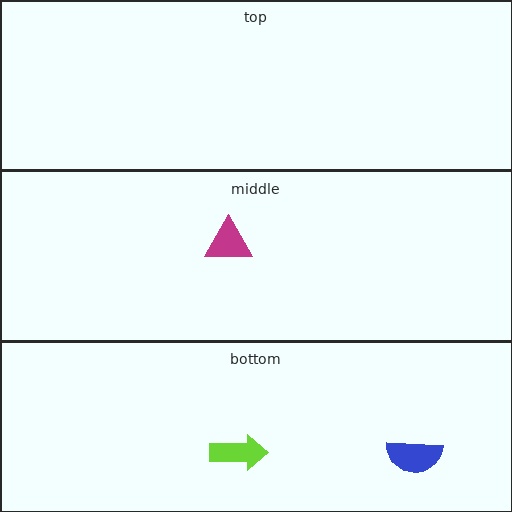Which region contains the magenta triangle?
The middle region.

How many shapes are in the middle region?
1.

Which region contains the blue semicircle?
The bottom region.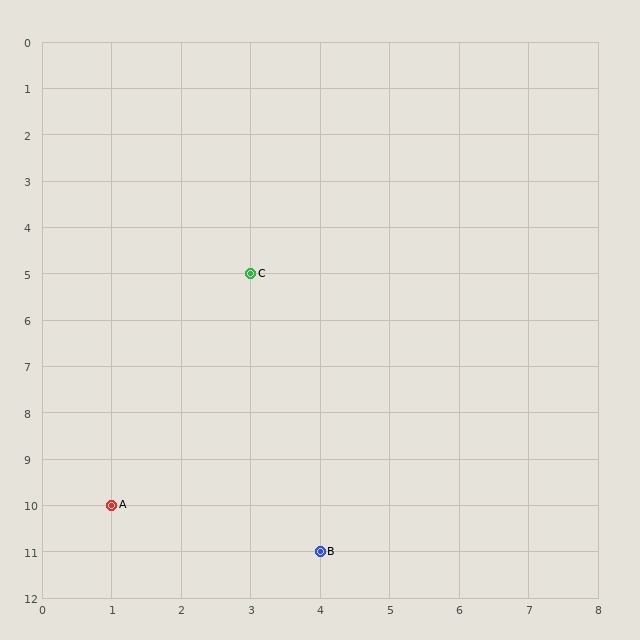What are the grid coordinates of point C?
Point C is at grid coordinates (3, 5).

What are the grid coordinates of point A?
Point A is at grid coordinates (1, 10).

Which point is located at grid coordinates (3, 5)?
Point C is at (3, 5).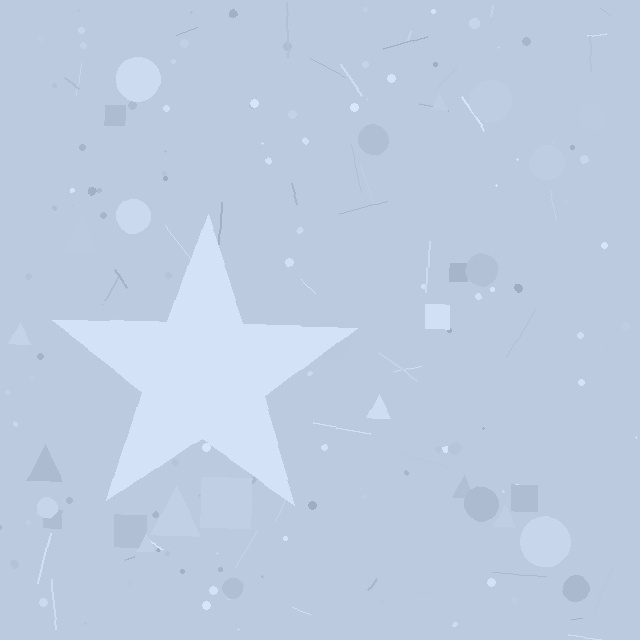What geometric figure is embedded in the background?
A star is embedded in the background.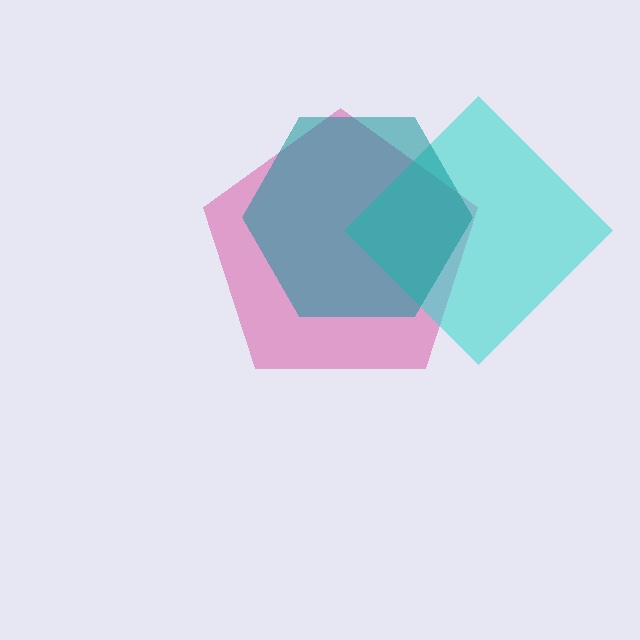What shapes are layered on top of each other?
The layered shapes are: a pink pentagon, a cyan diamond, a teal hexagon.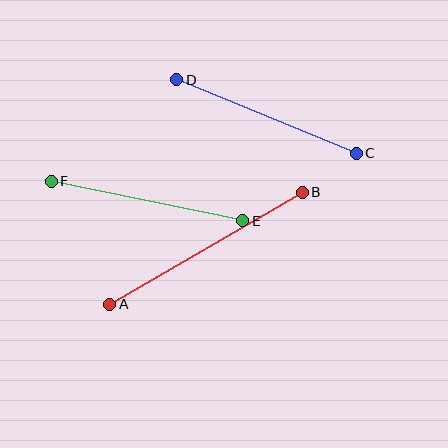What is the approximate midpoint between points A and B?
The midpoint is at approximately (206, 248) pixels.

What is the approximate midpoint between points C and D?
The midpoint is at approximately (266, 116) pixels.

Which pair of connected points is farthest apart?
Points A and B are farthest apart.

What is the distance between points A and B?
The distance is approximately 223 pixels.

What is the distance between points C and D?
The distance is approximately 194 pixels.